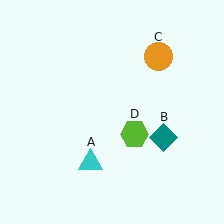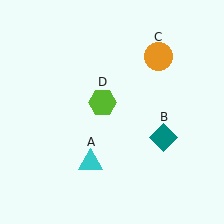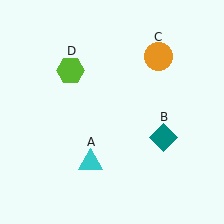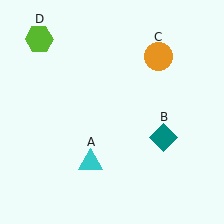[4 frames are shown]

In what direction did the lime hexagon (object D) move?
The lime hexagon (object D) moved up and to the left.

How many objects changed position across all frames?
1 object changed position: lime hexagon (object D).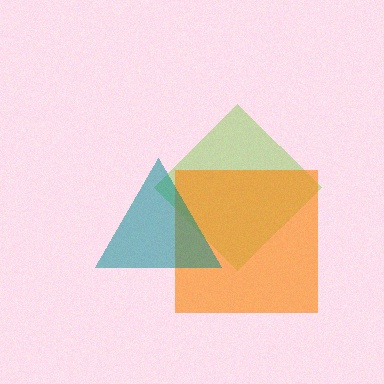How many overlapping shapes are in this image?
There are 3 overlapping shapes in the image.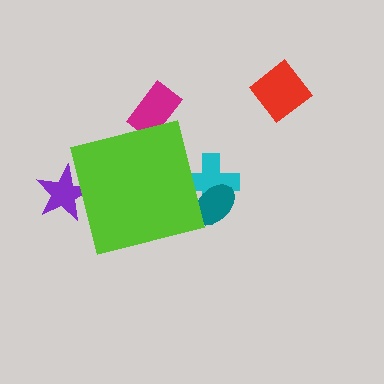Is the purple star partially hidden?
Yes, the purple star is partially hidden behind the lime square.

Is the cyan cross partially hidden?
Yes, the cyan cross is partially hidden behind the lime square.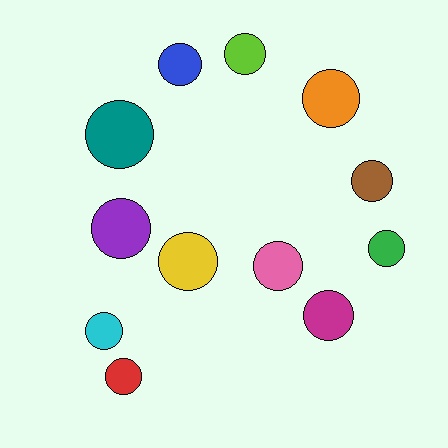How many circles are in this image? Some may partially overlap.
There are 12 circles.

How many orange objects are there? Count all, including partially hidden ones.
There is 1 orange object.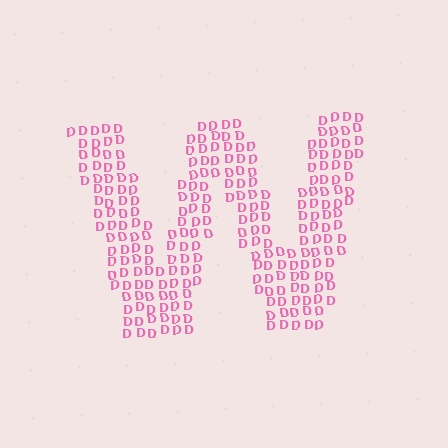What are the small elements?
The small elements are letter D's.